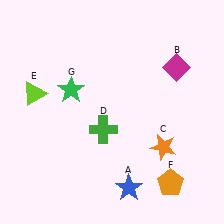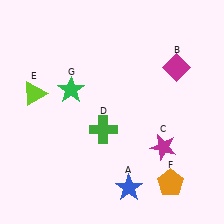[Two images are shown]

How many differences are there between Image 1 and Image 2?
There is 1 difference between the two images.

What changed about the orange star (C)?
In Image 1, C is orange. In Image 2, it changed to magenta.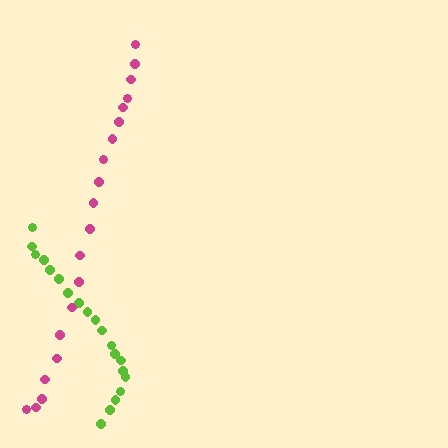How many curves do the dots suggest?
There are 2 distinct paths.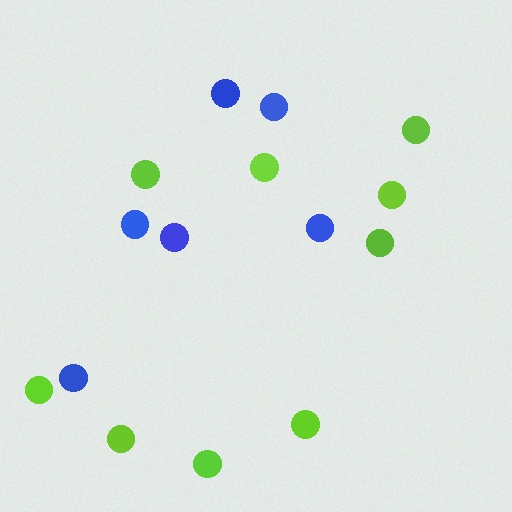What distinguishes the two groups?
There are 2 groups: one group of blue circles (6) and one group of lime circles (9).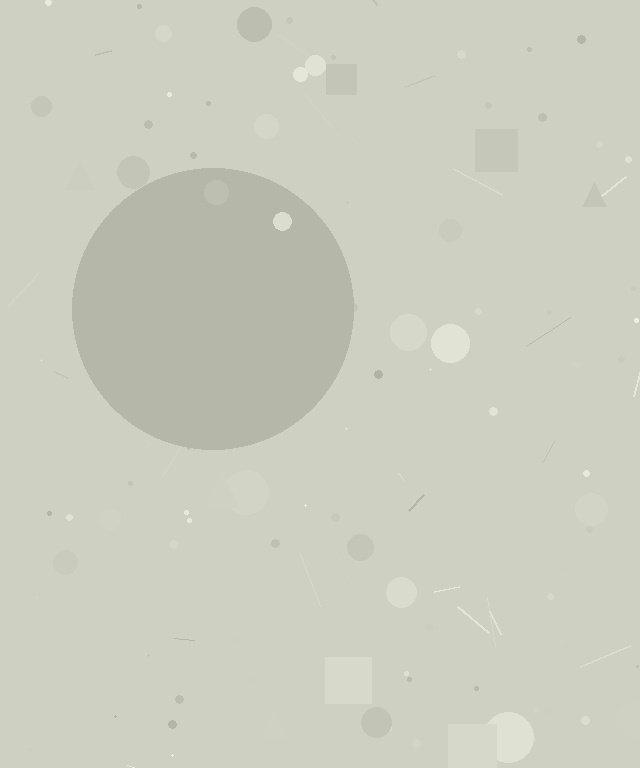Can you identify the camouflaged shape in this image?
The camouflaged shape is a circle.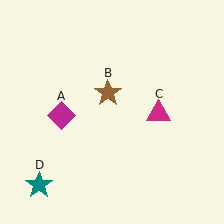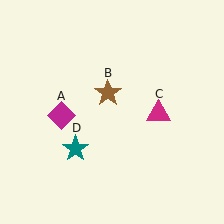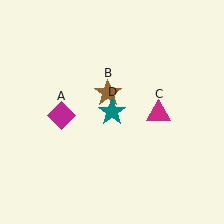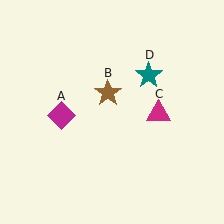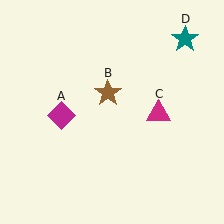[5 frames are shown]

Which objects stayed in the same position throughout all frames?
Magenta diamond (object A) and brown star (object B) and magenta triangle (object C) remained stationary.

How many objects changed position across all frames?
1 object changed position: teal star (object D).